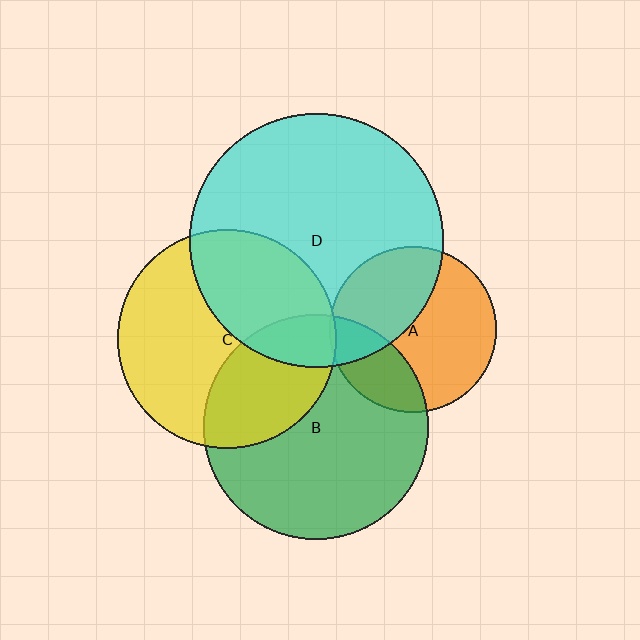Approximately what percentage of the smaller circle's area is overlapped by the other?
Approximately 40%.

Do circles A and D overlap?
Yes.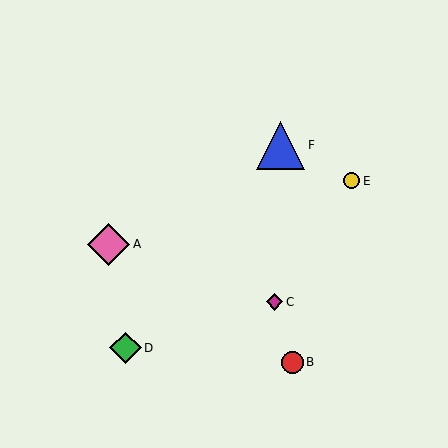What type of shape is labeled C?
Shape C is a magenta diamond.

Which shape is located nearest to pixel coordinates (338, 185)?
The yellow circle (labeled E) at (352, 181) is nearest to that location.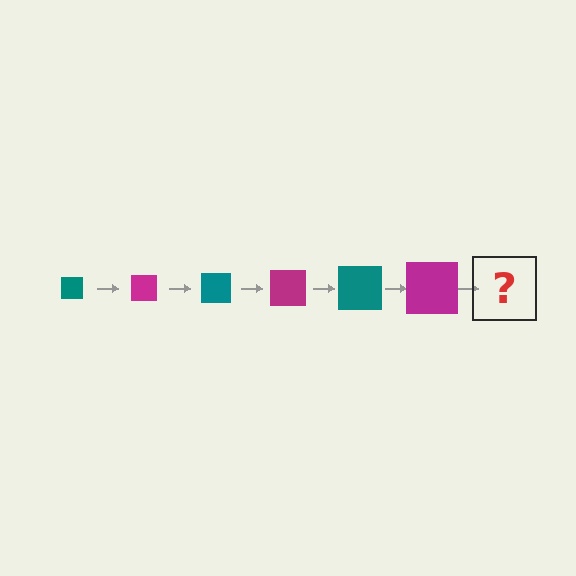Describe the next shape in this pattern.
It should be a teal square, larger than the previous one.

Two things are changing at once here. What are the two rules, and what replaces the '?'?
The two rules are that the square grows larger each step and the color cycles through teal and magenta. The '?' should be a teal square, larger than the previous one.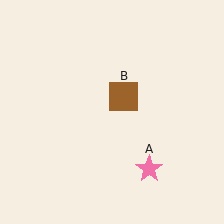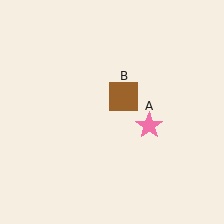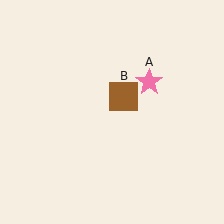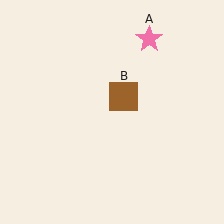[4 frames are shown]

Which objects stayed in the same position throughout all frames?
Brown square (object B) remained stationary.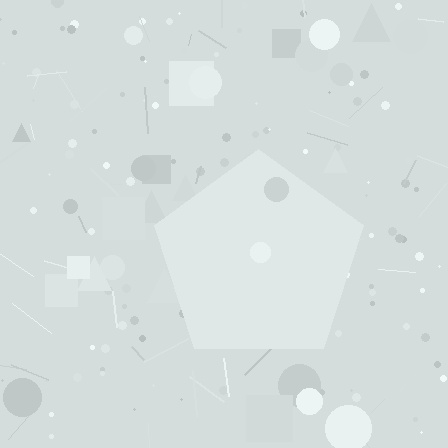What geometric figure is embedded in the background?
A pentagon is embedded in the background.